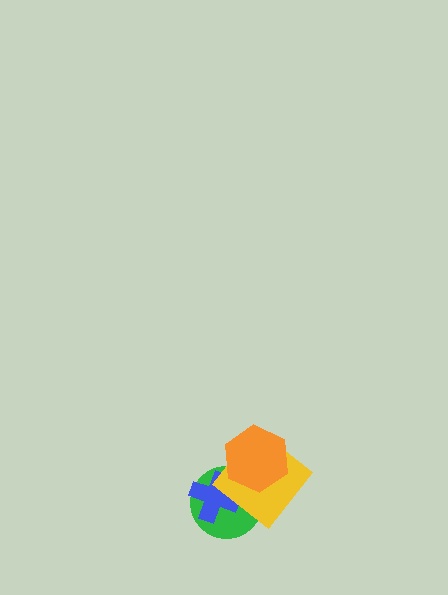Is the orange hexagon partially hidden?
No, no other shape covers it.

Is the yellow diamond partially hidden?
Yes, it is partially covered by another shape.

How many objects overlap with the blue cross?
2 objects overlap with the blue cross.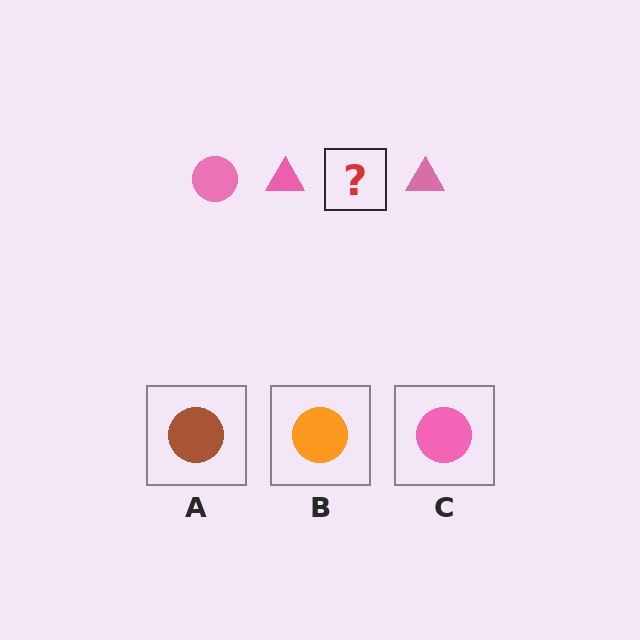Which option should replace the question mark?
Option C.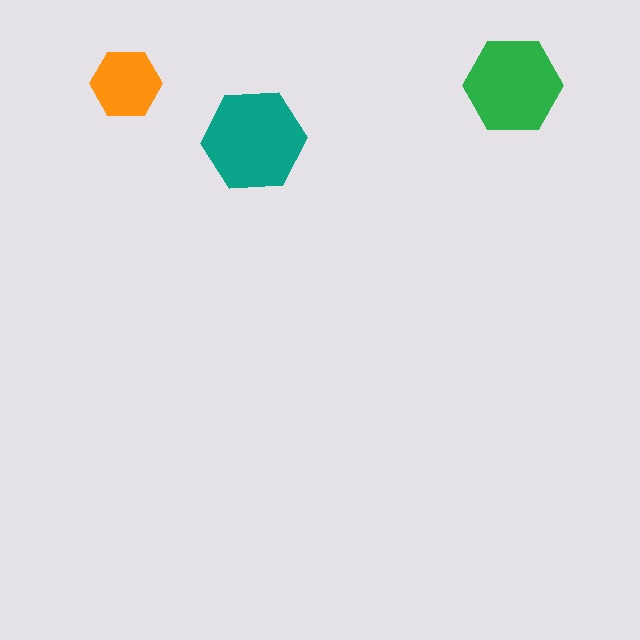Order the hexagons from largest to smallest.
the teal one, the green one, the orange one.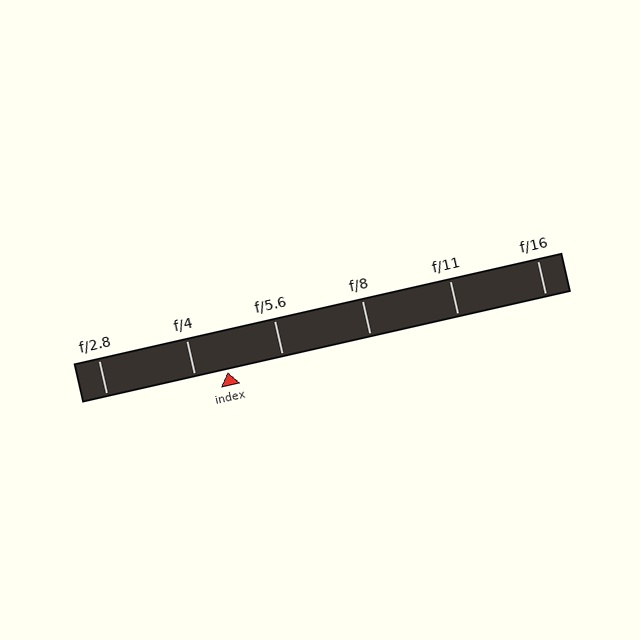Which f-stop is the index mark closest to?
The index mark is closest to f/4.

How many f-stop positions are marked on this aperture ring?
There are 6 f-stop positions marked.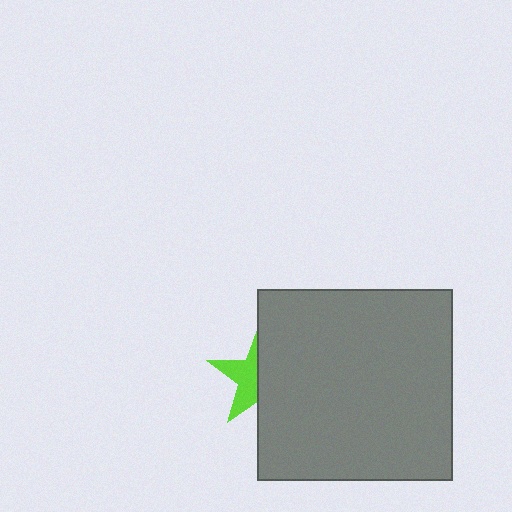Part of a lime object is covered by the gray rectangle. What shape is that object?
It is a star.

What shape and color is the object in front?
The object in front is a gray rectangle.